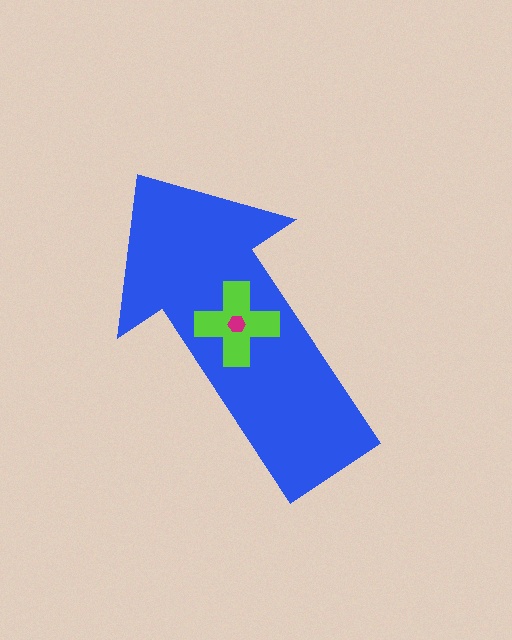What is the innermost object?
The magenta hexagon.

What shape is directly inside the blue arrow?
The lime cross.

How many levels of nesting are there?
3.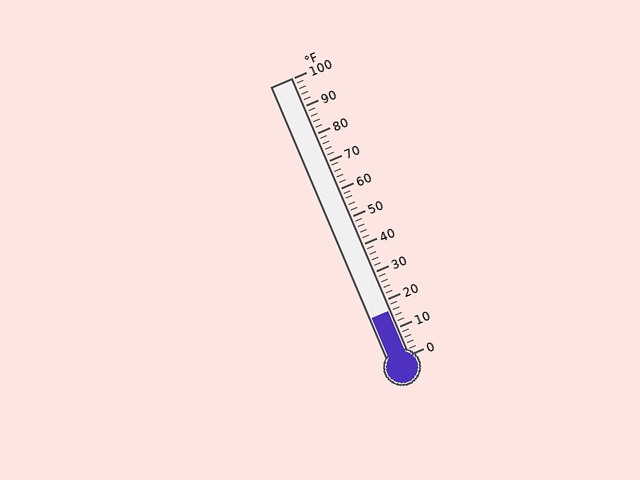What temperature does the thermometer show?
The thermometer shows approximately 16°F.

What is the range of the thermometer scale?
The thermometer scale ranges from 0°F to 100°F.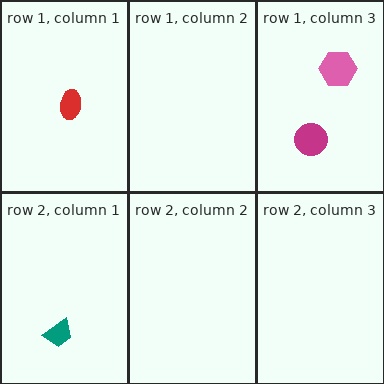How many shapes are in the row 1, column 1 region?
1.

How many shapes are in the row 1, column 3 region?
2.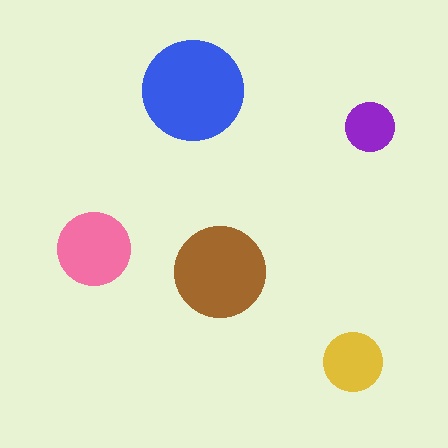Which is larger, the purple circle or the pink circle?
The pink one.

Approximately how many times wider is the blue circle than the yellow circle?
About 1.5 times wider.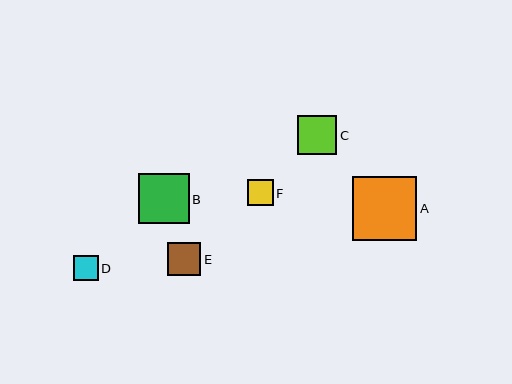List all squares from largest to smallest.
From largest to smallest: A, B, C, E, F, D.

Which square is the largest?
Square A is the largest with a size of approximately 64 pixels.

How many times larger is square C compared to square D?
Square C is approximately 1.6 times the size of square D.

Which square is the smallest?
Square D is the smallest with a size of approximately 25 pixels.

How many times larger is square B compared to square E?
Square B is approximately 1.5 times the size of square E.